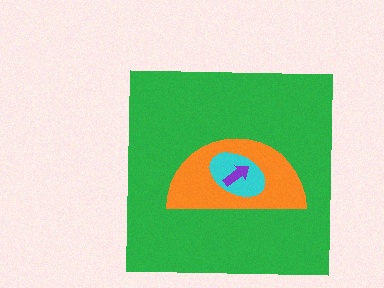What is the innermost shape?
The purple arrow.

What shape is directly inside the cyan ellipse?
The purple arrow.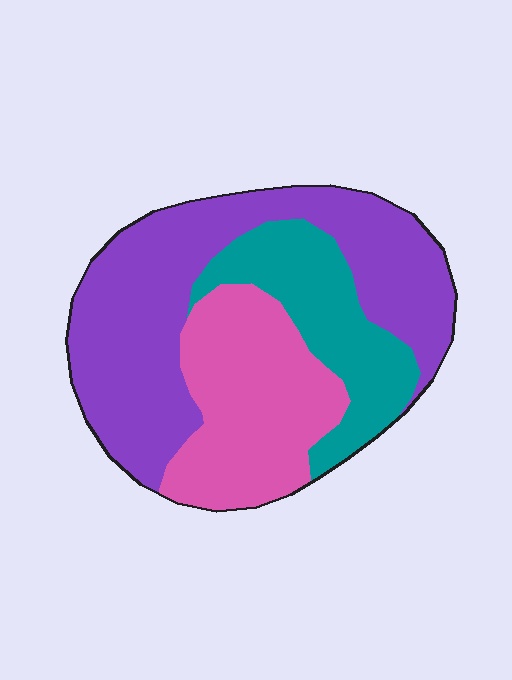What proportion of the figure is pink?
Pink covers roughly 30% of the figure.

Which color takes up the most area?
Purple, at roughly 50%.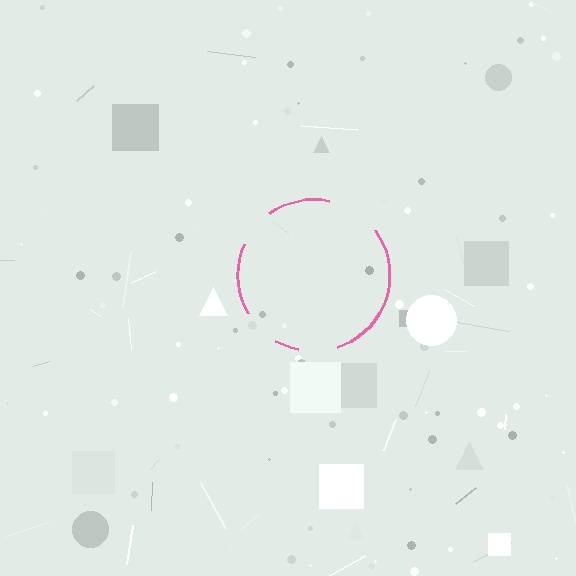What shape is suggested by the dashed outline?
The dashed outline suggests a circle.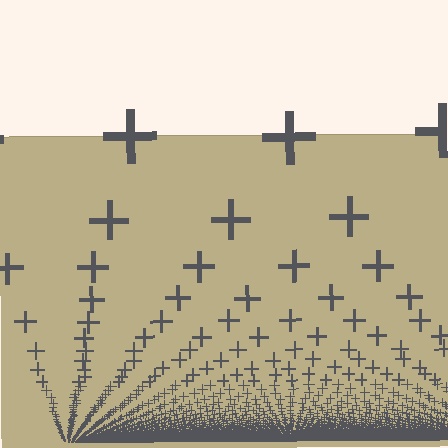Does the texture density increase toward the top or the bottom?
Density increases toward the bottom.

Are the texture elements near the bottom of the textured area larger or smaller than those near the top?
Smaller. The gradient is inverted — elements near the bottom are smaller and denser.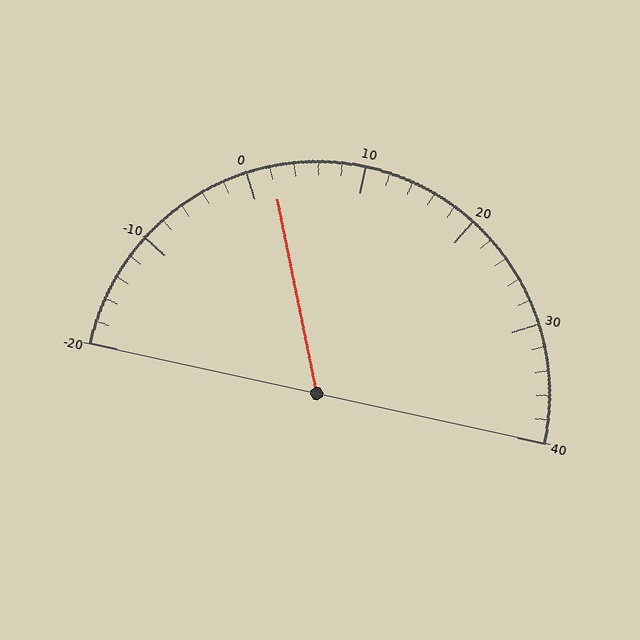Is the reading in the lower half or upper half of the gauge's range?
The reading is in the lower half of the range (-20 to 40).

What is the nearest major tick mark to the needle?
The nearest major tick mark is 0.